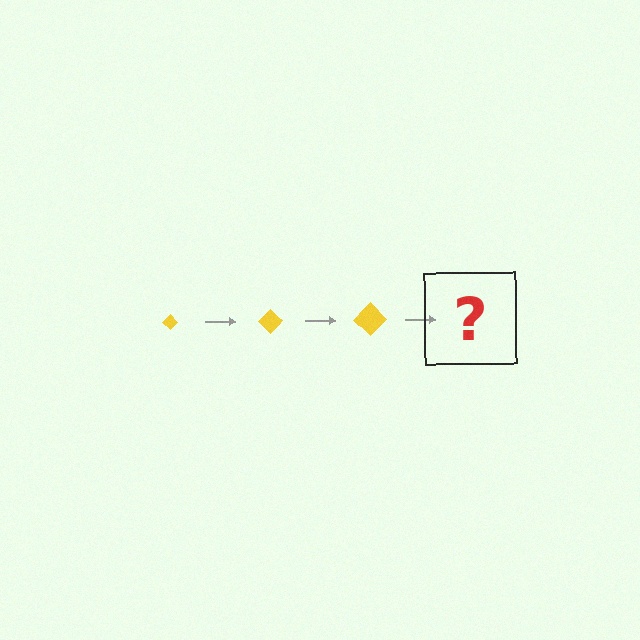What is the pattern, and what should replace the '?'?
The pattern is that the diamond gets progressively larger each step. The '?' should be a yellow diamond, larger than the previous one.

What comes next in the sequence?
The next element should be a yellow diamond, larger than the previous one.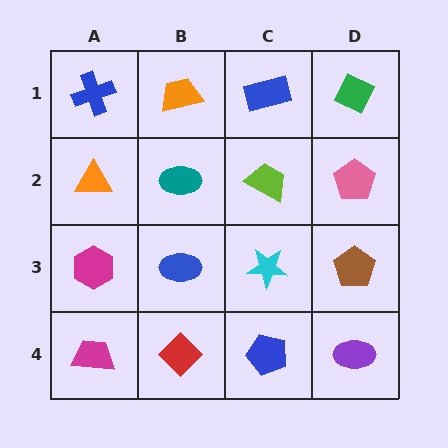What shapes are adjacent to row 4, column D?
A brown pentagon (row 3, column D), a blue pentagon (row 4, column C).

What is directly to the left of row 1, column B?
A blue cross.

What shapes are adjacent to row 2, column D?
A green diamond (row 1, column D), a brown pentagon (row 3, column D), a lime trapezoid (row 2, column C).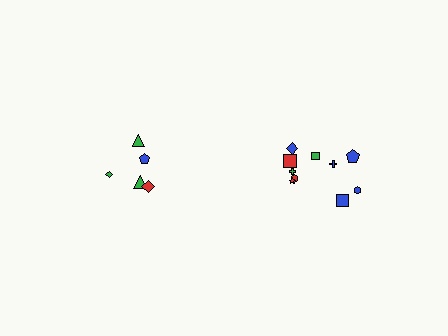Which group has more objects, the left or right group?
The right group.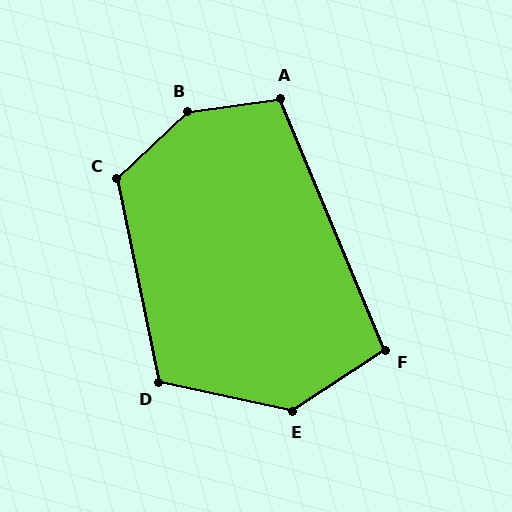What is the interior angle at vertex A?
Approximately 104 degrees (obtuse).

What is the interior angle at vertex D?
Approximately 114 degrees (obtuse).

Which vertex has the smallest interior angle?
F, at approximately 101 degrees.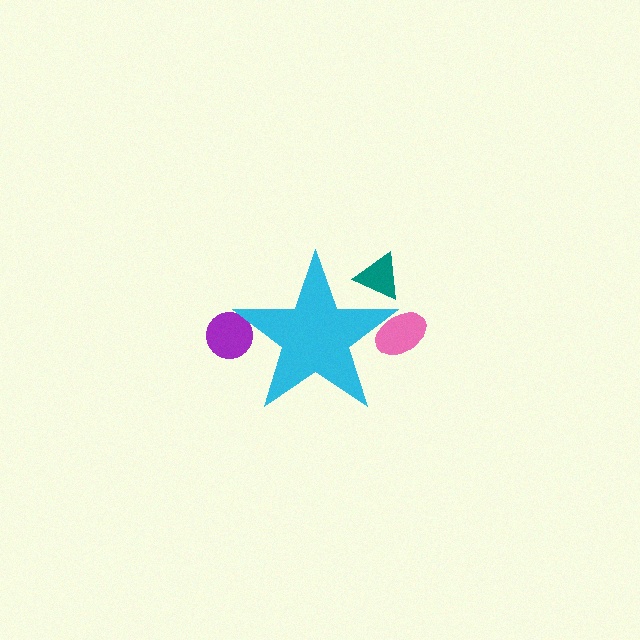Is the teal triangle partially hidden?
Yes, the teal triangle is partially hidden behind the cyan star.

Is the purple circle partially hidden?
Yes, the purple circle is partially hidden behind the cyan star.